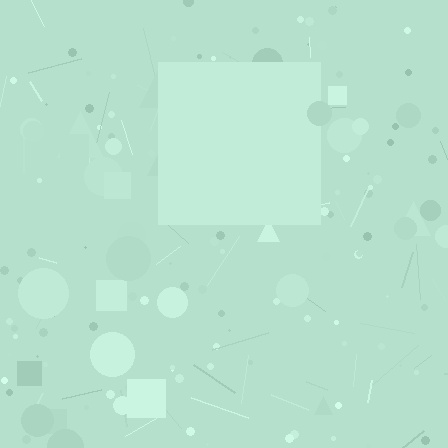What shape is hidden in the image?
A square is hidden in the image.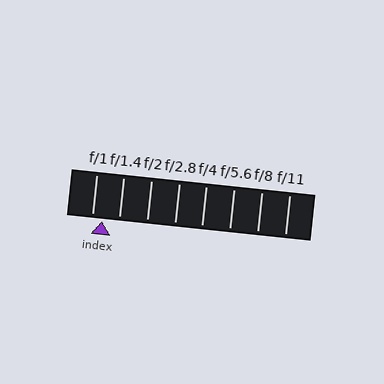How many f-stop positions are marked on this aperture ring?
There are 8 f-stop positions marked.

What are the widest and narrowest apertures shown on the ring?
The widest aperture shown is f/1 and the narrowest is f/11.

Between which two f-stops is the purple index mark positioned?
The index mark is between f/1 and f/1.4.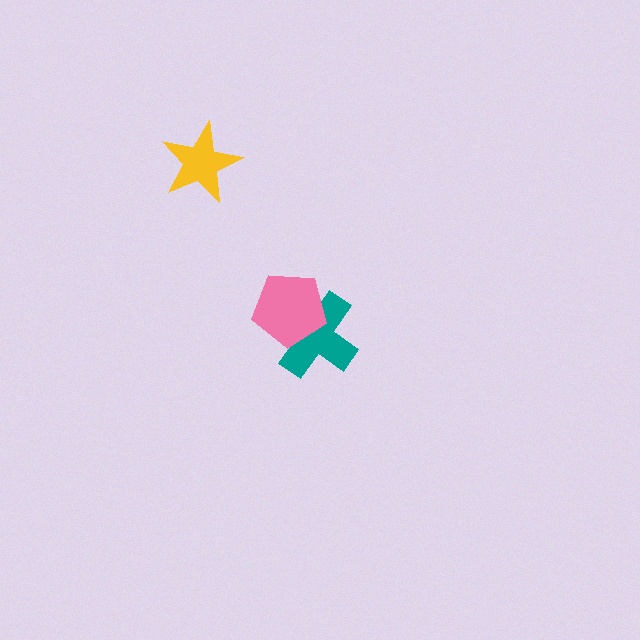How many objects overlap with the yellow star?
0 objects overlap with the yellow star.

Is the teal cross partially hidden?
Yes, it is partially covered by another shape.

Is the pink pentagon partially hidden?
No, no other shape covers it.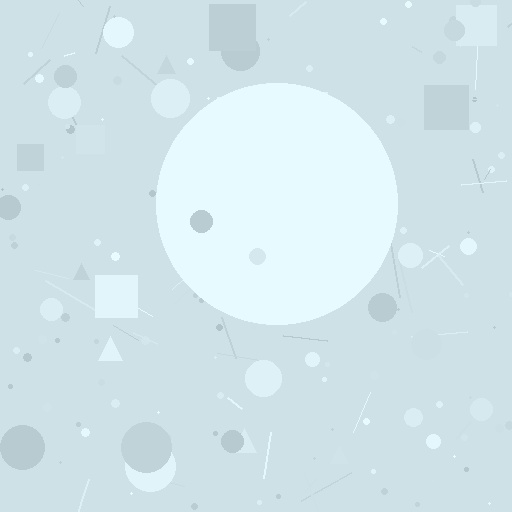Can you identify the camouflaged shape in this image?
The camouflaged shape is a circle.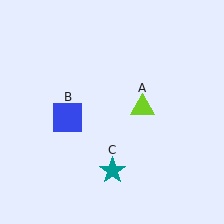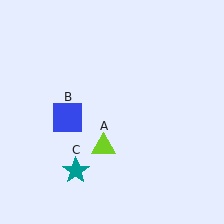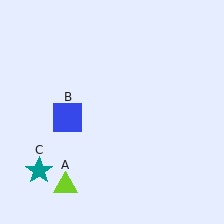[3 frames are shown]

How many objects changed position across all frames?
2 objects changed position: lime triangle (object A), teal star (object C).